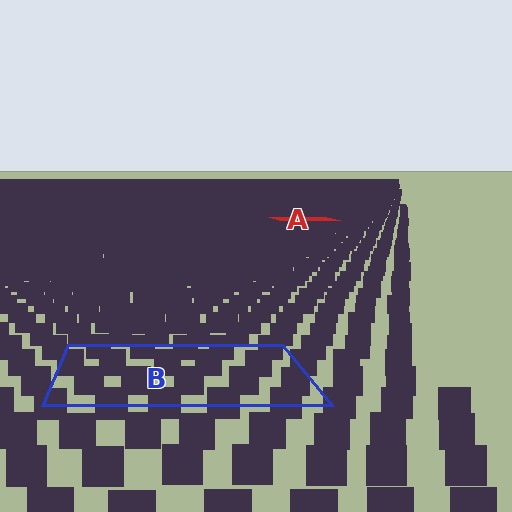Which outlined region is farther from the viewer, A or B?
Region A is farther from the viewer — the texture elements inside it appear smaller and more densely packed.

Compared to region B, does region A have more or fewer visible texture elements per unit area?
Region A has more texture elements per unit area — they are packed more densely because it is farther away.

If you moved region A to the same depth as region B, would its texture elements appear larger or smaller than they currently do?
They would appear larger. At a closer depth, the same texture elements are projected at a bigger on-screen size.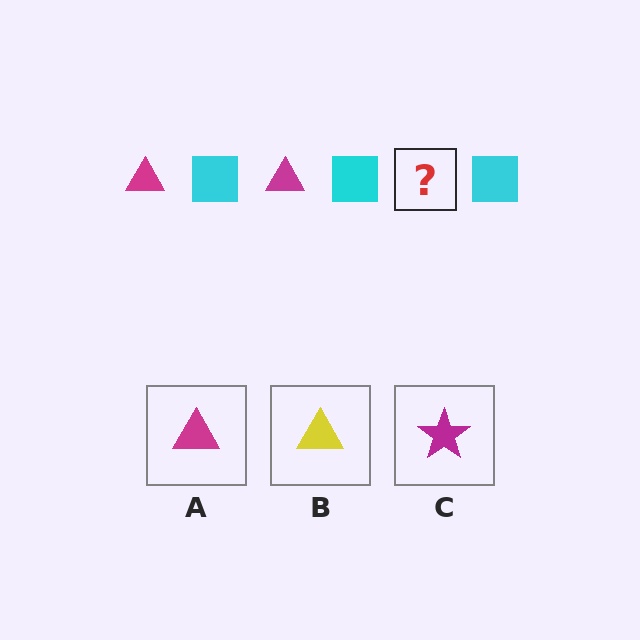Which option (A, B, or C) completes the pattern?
A.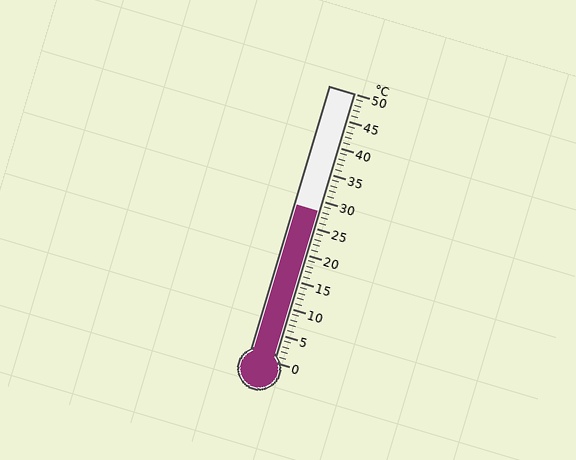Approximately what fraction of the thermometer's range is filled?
The thermometer is filled to approximately 55% of its range.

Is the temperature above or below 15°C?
The temperature is above 15°C.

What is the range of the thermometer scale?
The thermometer scale ranges from 0°C to 50°C.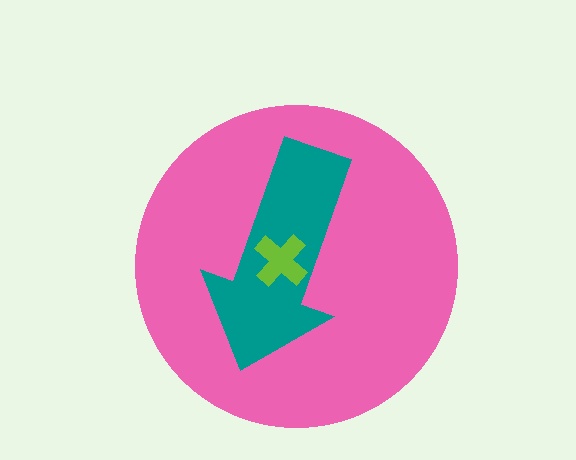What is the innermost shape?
The lime cross.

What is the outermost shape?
The pink circle.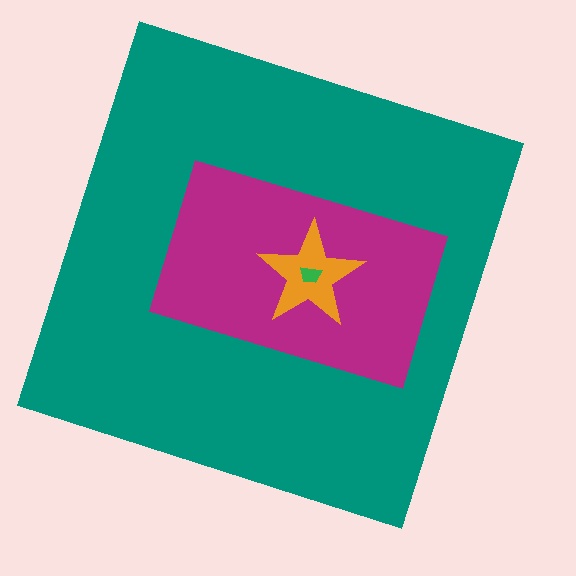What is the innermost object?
The green trapezoid.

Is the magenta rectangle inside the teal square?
Yes.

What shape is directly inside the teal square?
The magenta rectangle.